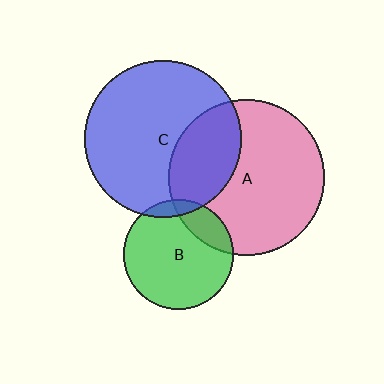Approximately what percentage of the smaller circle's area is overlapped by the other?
Approximately 20%.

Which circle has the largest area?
Circle C (blue).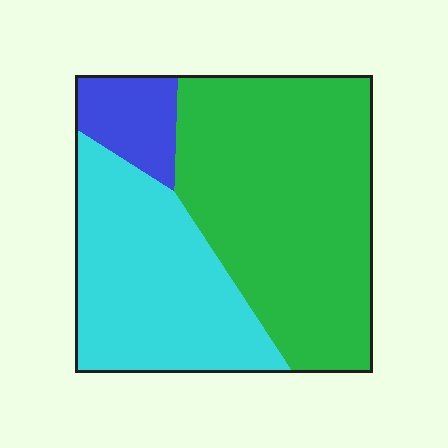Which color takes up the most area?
Green, at roughly 55%.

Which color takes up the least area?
Blue, at roughly 10%.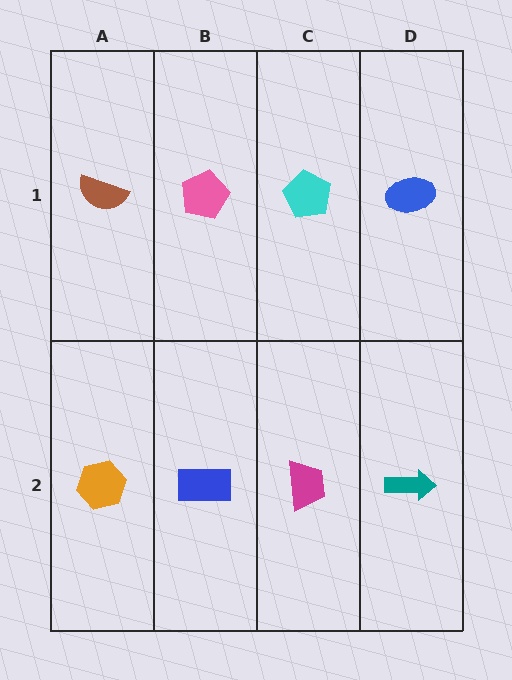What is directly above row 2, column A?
A brown semicircle.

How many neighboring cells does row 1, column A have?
2.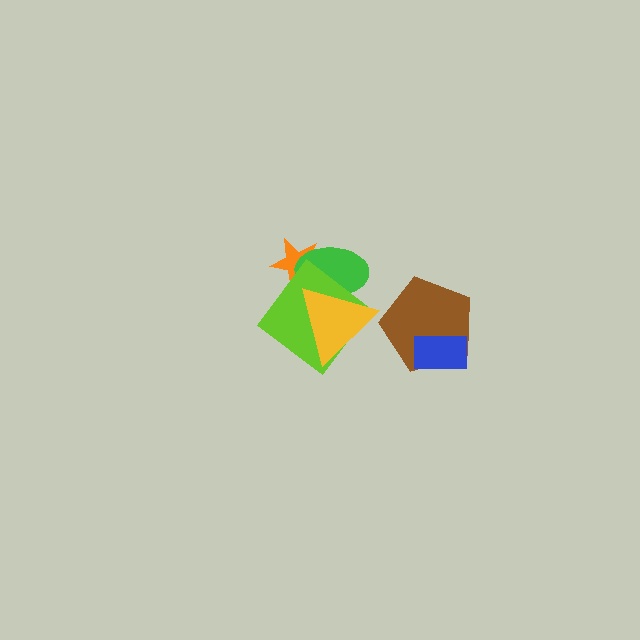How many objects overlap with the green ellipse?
3 objects overlap with the green ellipse.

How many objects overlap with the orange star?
2 objects overlap with the orange star.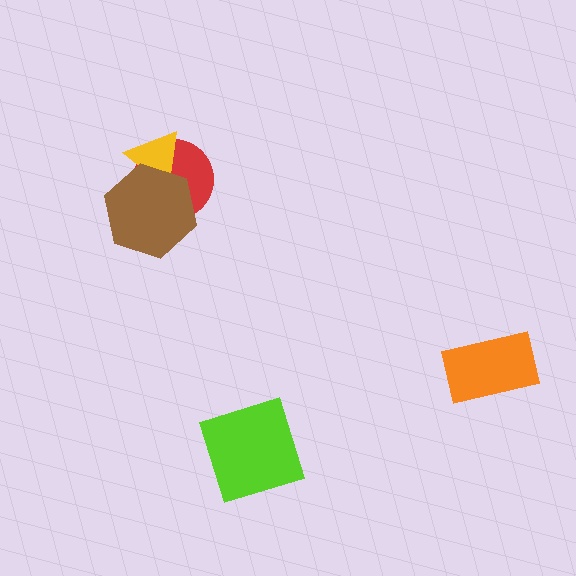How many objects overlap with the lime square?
0 objects overlap with the lime square.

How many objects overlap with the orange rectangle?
0 objects overlap with the orange rectangle.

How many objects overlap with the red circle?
2 objects overlap with the red circle.